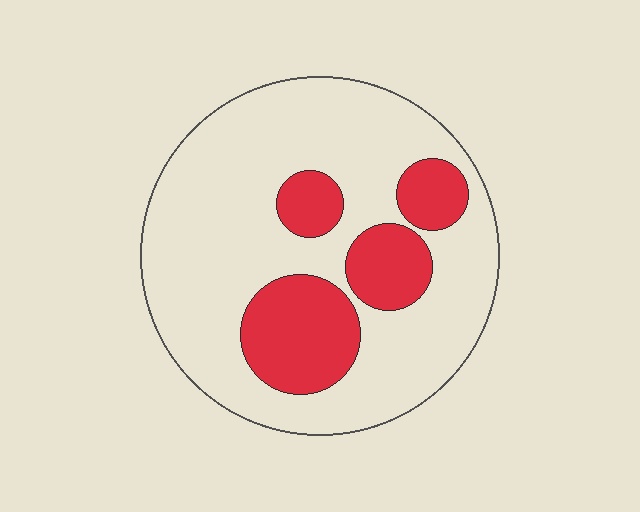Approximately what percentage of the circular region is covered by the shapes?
Approximately 25%.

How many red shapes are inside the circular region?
4.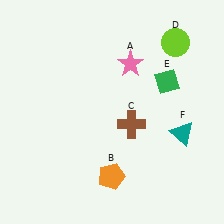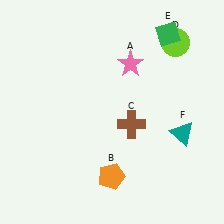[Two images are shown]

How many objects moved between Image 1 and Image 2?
1 object moved between the two images.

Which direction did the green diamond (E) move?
The green diamond (E) moved up.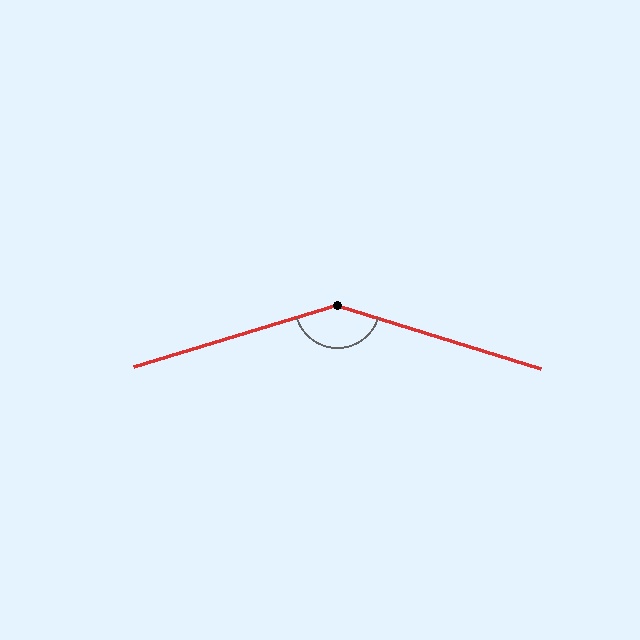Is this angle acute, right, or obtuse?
It is obtuse.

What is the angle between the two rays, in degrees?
Approximately 146 degrees.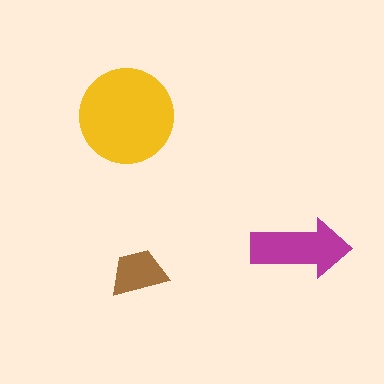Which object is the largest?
The yellow circle.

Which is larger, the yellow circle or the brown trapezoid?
The yellow circle.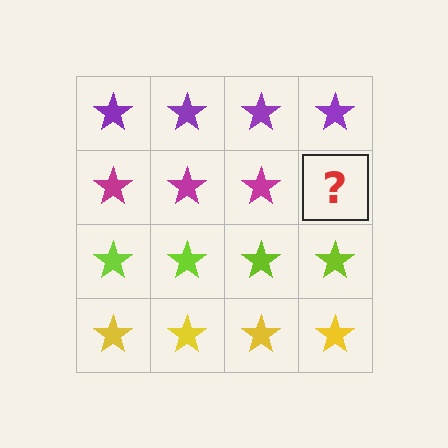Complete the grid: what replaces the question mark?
The question mark should be replaced with a magenta star.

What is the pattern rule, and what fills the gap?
The rule is that each row has a consistent color. The gap should be filled with a magenta star.